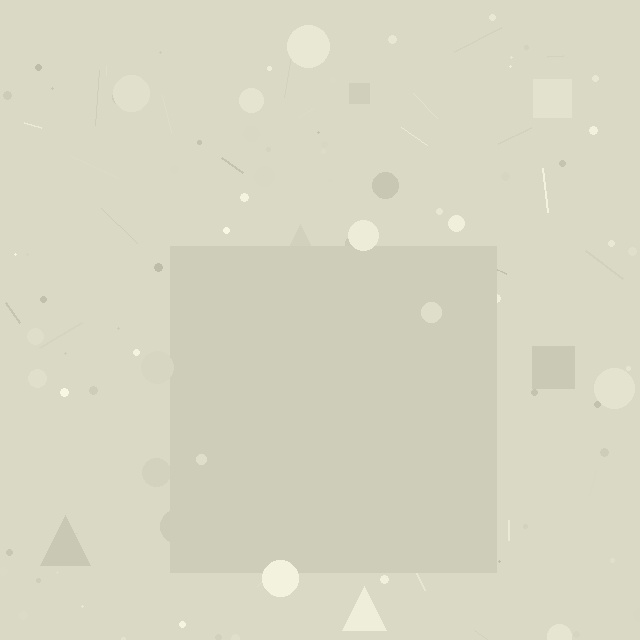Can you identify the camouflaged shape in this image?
The camouflaged shape is a square.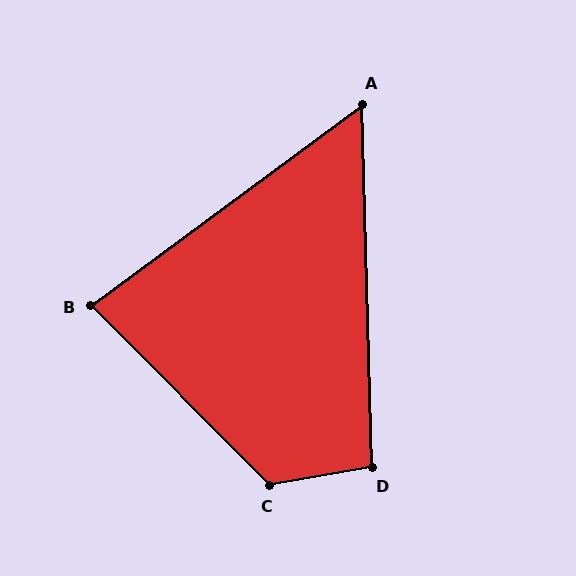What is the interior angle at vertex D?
Approximately 98 degrees (obtuse).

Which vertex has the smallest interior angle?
A, at approximately 55 degrees.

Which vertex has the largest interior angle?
C, at approximately 125 degrees.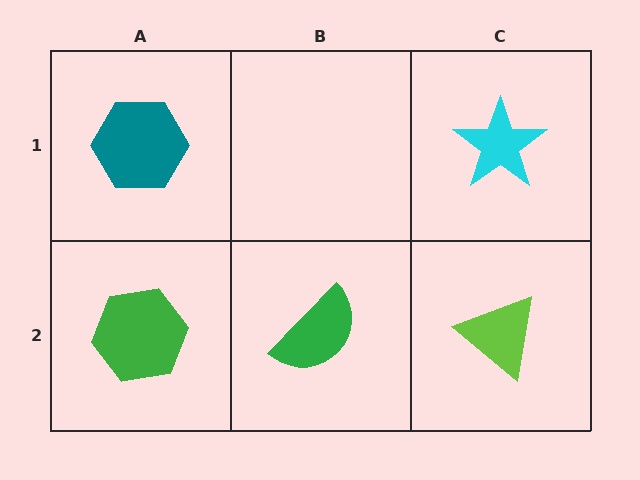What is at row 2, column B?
A green semicircle.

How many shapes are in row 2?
3 shapes.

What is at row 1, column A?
A teal hexagon.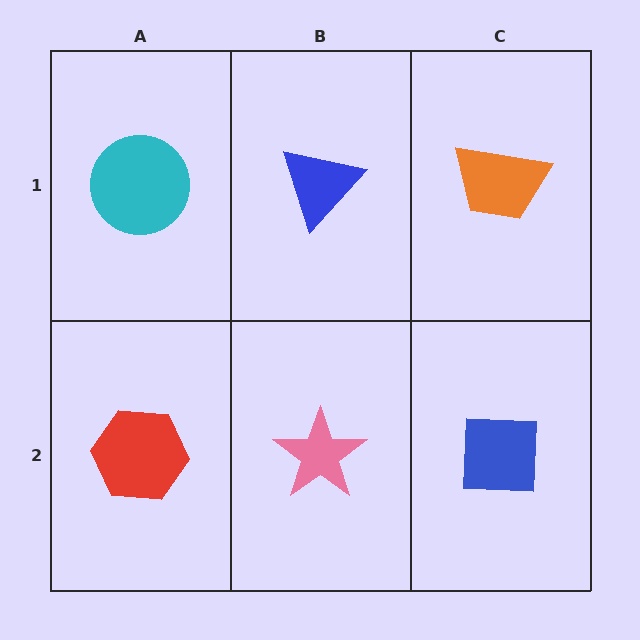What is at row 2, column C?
A blue square.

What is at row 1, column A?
A cyan circle.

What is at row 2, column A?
A red hexagon.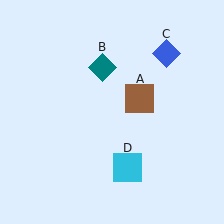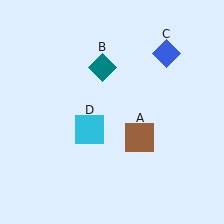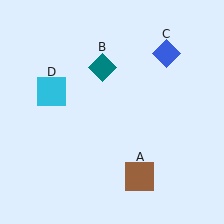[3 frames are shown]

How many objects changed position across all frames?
2 objects changed position: brown square (object A), cyan square (object D).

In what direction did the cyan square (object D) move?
The cyan square (object D) moved up and to the left.